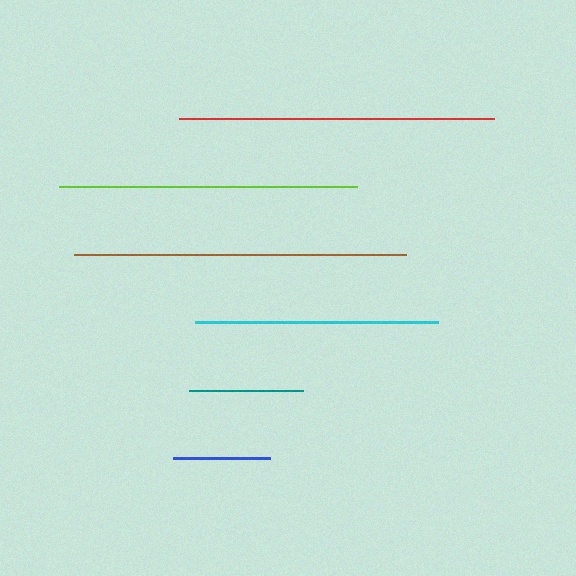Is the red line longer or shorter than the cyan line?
The red line is longer than the cyan line.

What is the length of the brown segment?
The brown segment is approximately 332 pixels long.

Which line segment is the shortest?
The blue line is the shortest at approximately 97 pixels.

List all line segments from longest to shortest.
From longest to shortest: brown, red, lime, cyan, teal, blue.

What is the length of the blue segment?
The blue segment is approximately 97 pixels long.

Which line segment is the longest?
The brown line is the longest at approximately 332 pixels.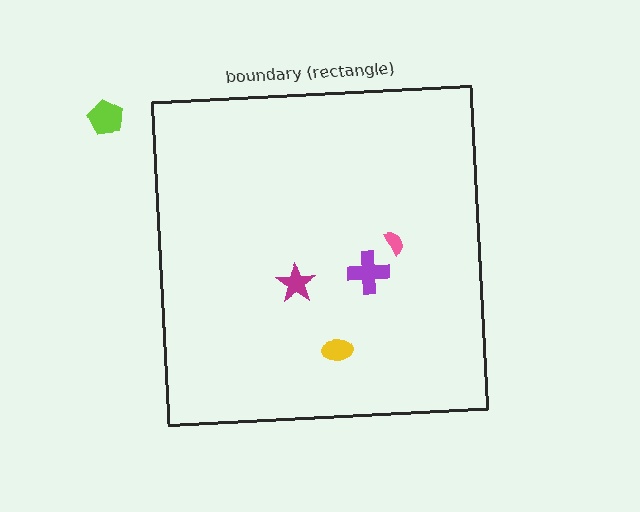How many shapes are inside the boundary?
4 inside, 1 outside.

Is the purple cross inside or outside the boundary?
Inside.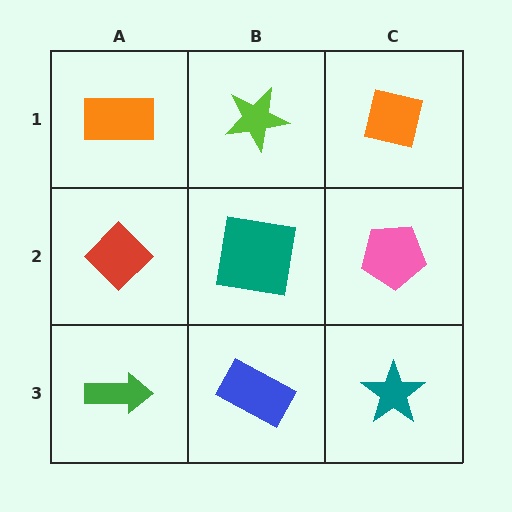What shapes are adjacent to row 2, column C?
An orange square (row 1, column C), a teal star (row 3, column C), a teal square (row 2, column B).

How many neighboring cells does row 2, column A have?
3.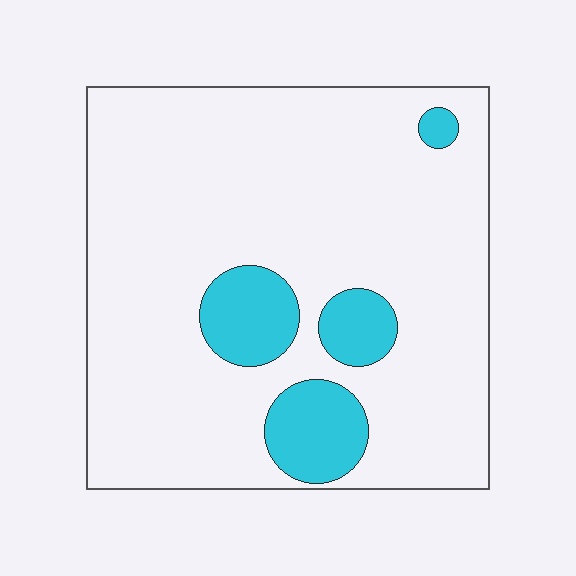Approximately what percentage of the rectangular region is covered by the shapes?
Approximately 15%.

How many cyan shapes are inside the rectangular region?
4.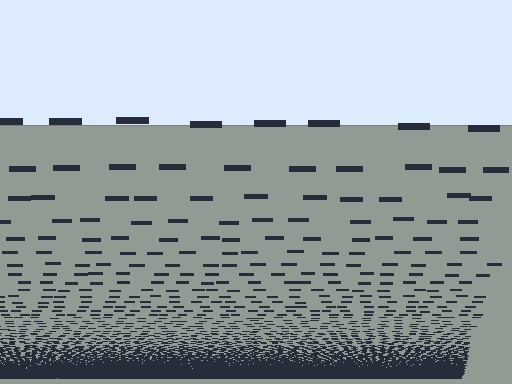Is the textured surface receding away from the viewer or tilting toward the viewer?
The surface appears to tilt toward the viewer. Texture elements get larger and sparser toward the top.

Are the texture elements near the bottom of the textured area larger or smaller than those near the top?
Smaller. The gradient is inverted — elements near the bottom are smaller and denser.